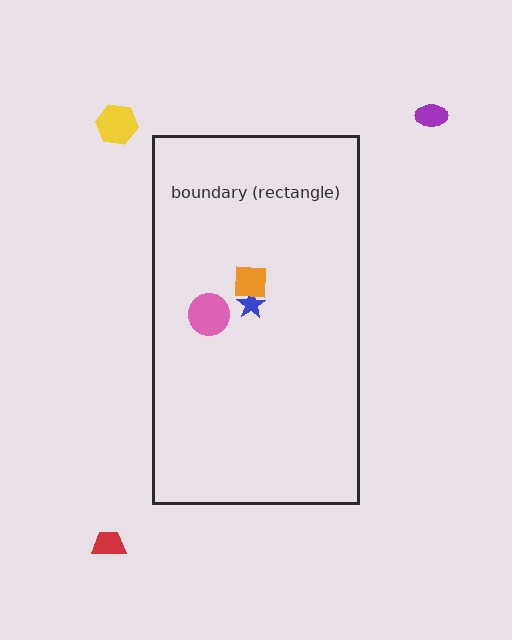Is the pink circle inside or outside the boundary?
Inside.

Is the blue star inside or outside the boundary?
Inside.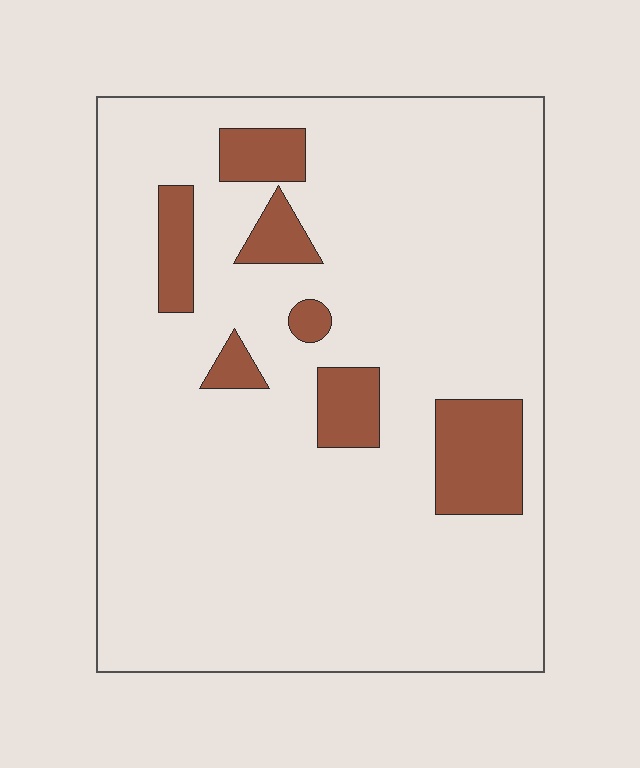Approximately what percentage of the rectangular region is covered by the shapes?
Approximately 10%.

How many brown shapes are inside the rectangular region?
7.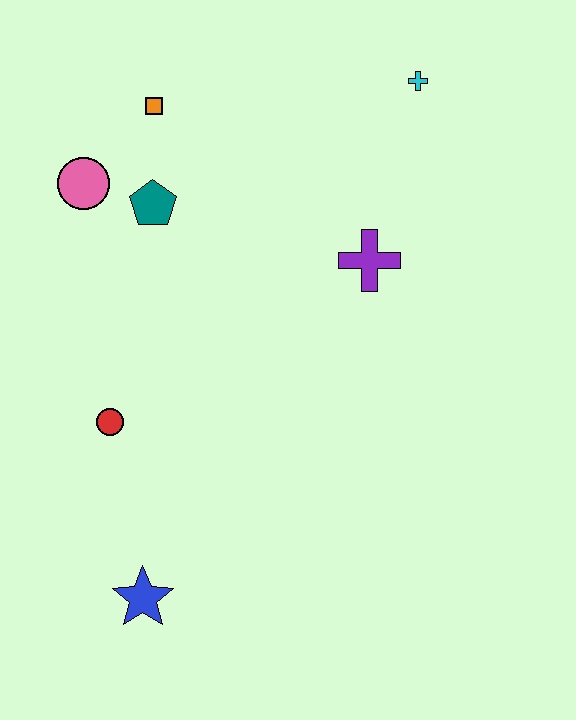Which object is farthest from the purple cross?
The blue star is farthest from the purple cross.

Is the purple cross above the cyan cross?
No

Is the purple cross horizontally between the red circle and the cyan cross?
Yes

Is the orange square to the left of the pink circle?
No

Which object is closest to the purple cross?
The cyan cross is closest to the purple cross.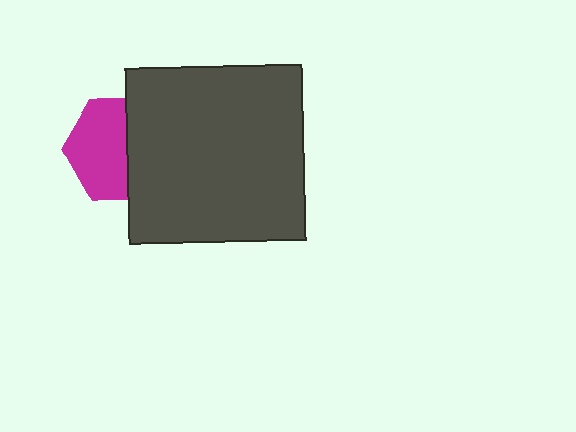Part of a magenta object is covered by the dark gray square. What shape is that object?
It is a hexagon.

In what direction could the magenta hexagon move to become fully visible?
The magenta hexagon could move left. That would shift it out from behind the dark gray square entirely.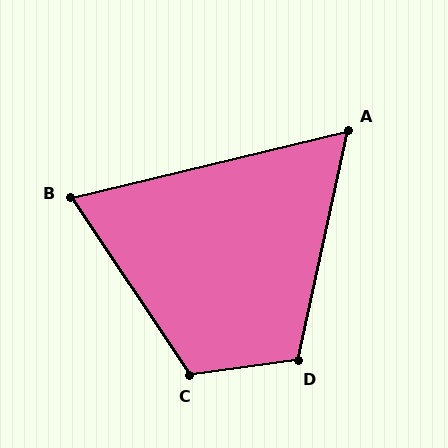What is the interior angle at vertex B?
Approximately 70 degrees (acute).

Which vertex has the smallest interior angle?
A, at approximately 64 degrees.